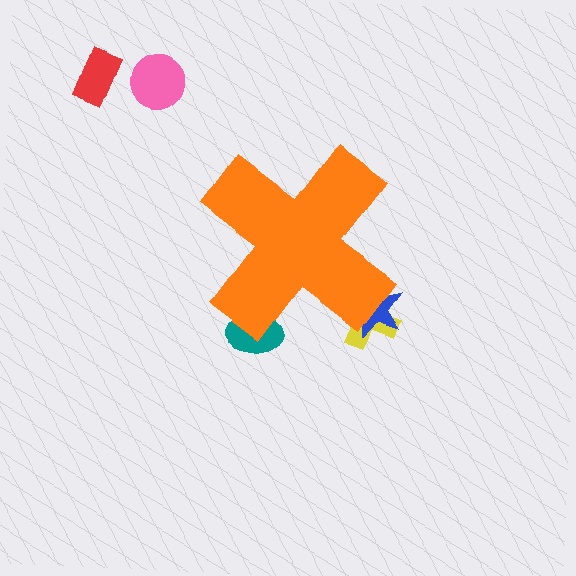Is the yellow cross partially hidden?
Yes, the yellow cross is partially hidden behind the orange cross.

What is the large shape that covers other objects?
An orange cross.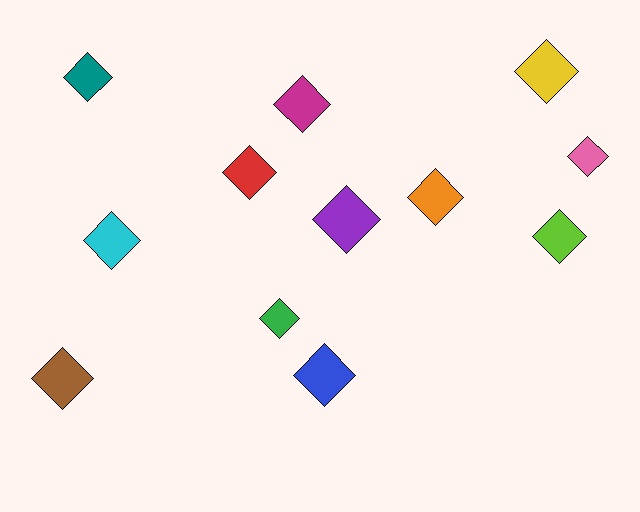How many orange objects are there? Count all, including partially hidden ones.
There is 1 orange object.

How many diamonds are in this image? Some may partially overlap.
There are 12 diamonds.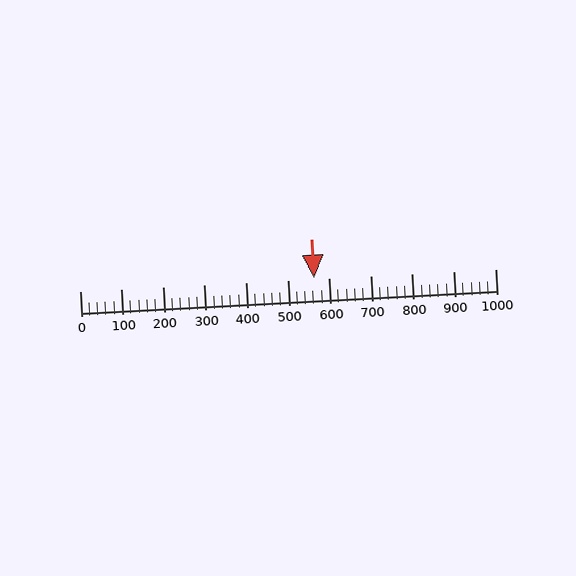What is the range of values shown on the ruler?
The ruler shows values from 0 to 1000.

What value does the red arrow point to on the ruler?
The red arrow points to approximately 565.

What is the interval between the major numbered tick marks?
The major tick marks are spaced 100 units apart.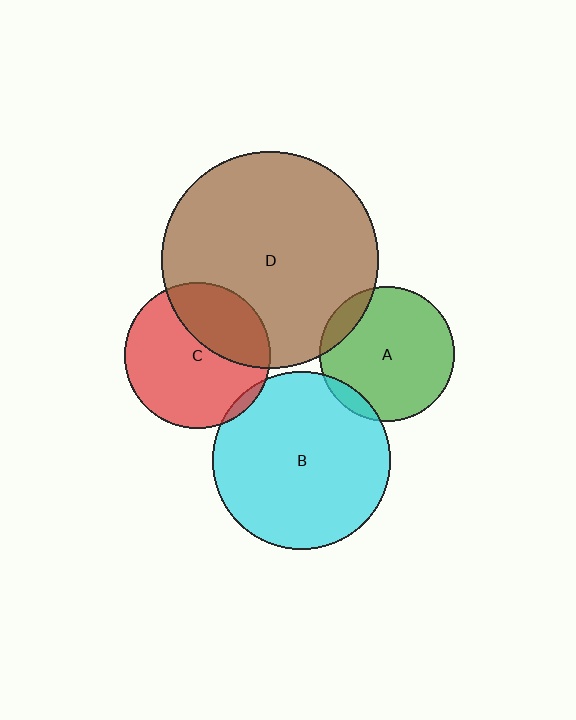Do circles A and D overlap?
Yes.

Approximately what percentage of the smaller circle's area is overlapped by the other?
Approximately 10%.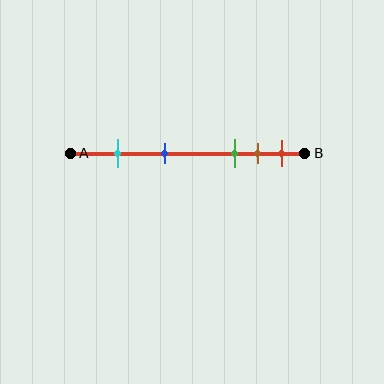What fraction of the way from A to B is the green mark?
The green mark is approximately 70% (0.7) of the way from A to B.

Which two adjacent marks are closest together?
The brown and red marks are the closest adjacent pair.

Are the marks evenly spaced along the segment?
No, the marks are not evenly spaced.